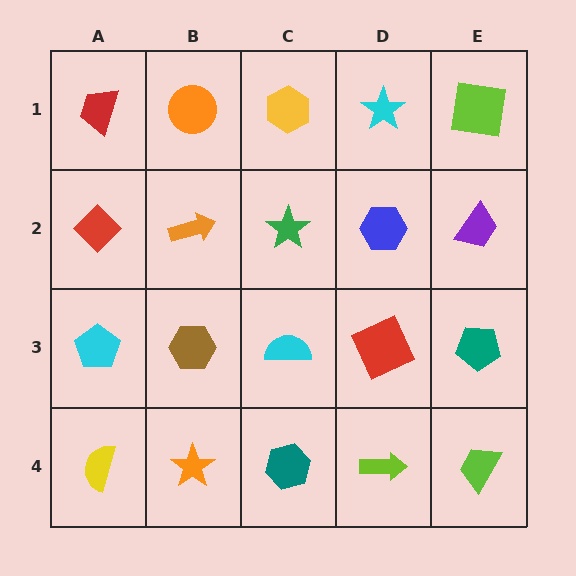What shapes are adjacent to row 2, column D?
A cyan star (row 1, column D), a red square (row 3, column D), a green star (row 2, column C), a purple trapezoid (row 2, column E).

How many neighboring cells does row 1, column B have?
3.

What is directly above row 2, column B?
An orange circle.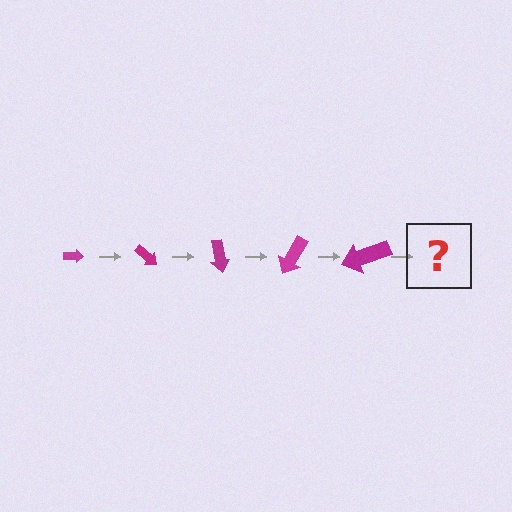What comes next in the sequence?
The next element should be an arrow, larger than the previous one and rotated 200 degrees from the start.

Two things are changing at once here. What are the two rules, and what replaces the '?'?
The two rules are that the arrow grows larger each step and it rotates 40 degrees each step. The '?' should be an arrow, larger than the previous one and rotated 200 degrees from the start.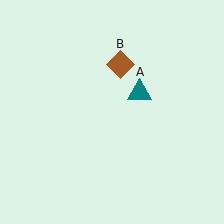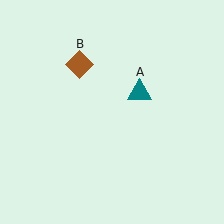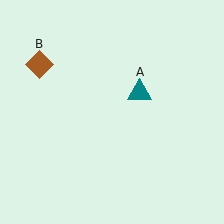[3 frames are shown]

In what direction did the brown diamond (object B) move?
The brown diamond (object B) moved left.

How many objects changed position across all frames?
1 object changed position: brown diamond (object B).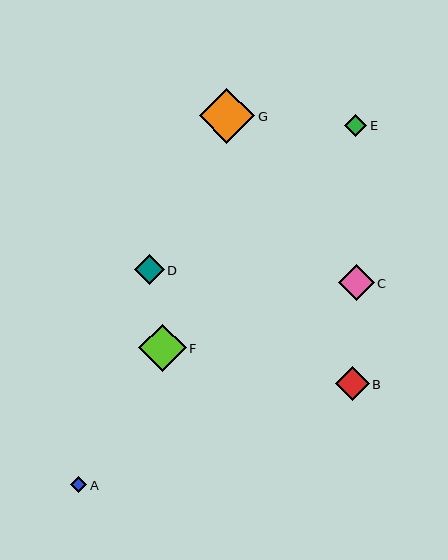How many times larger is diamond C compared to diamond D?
Diamond C is approximately 1.2 times the size of diamond D.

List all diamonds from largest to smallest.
From largest to smallest: G, F, C, B, D, E, A.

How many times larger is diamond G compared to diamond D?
Diamond G is approximately 1.9 times the size of diamond D.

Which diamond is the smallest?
Diamond A is the smallest with a size of approximately 16 pixels.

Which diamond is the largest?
Diamond G is the largest with a size of approximately 55 pixels.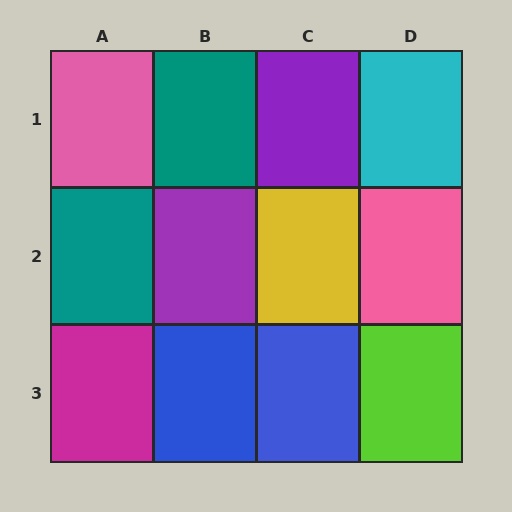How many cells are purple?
2 cells are purple.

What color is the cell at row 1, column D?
Cyan.